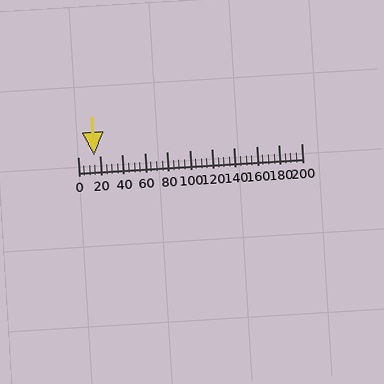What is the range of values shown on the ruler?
The ruler shows values from 0 to 200.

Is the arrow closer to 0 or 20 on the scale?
The arrow is closer to 20.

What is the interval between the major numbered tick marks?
The major tick marks are spaced 20 units apart.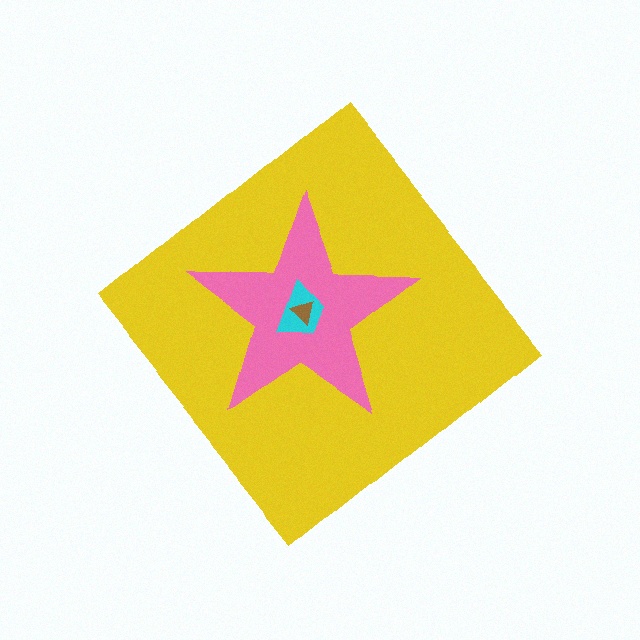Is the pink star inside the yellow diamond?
Yes.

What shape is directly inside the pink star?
The cyan trapezoid.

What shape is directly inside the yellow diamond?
The pink star.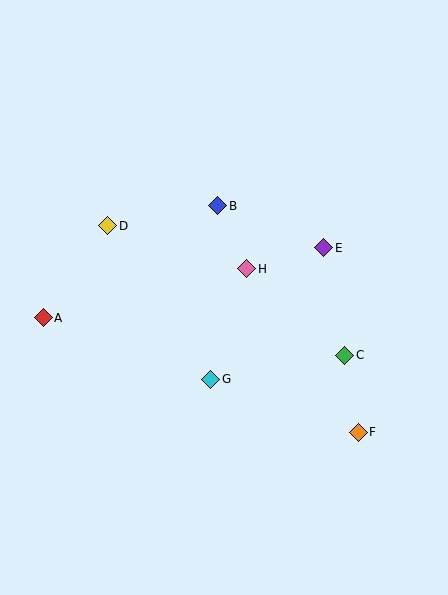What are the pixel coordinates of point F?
Point F is at (358, 432).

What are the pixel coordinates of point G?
Point G is at (211, 379).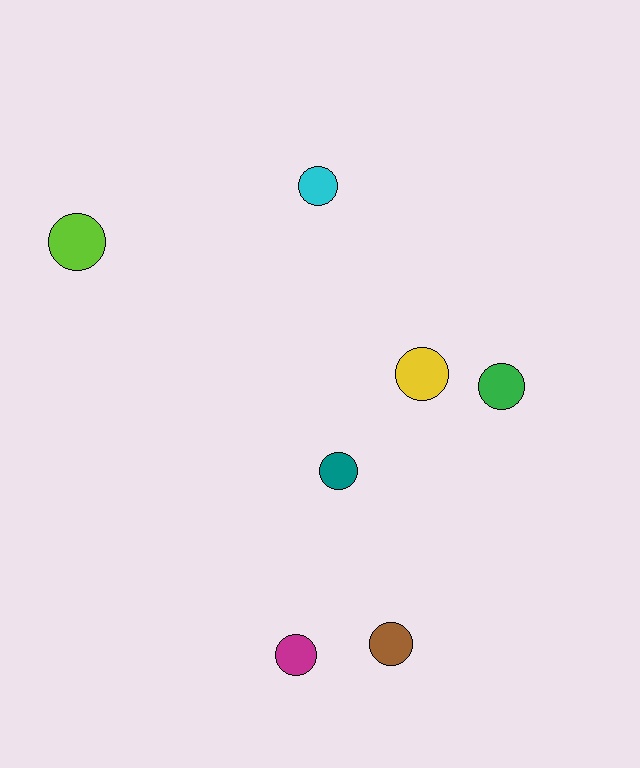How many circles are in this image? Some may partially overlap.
There are 7 circles.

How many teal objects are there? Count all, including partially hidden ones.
There is 1 teal object.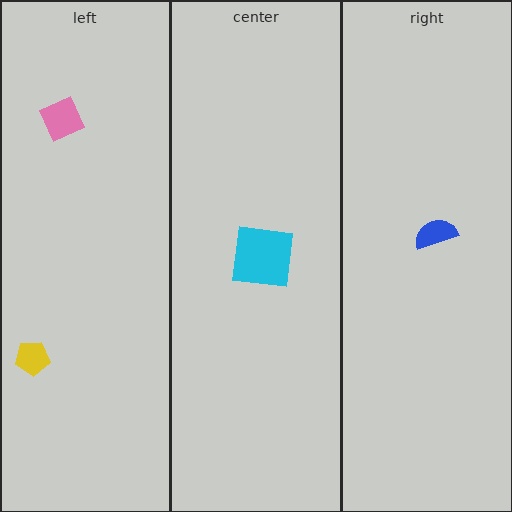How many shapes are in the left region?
2.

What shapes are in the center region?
The cyan square.